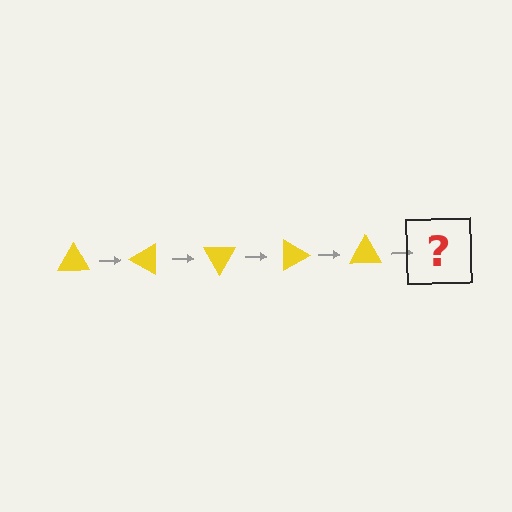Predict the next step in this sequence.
The next step is a yellow triangle rotated 150 degrees.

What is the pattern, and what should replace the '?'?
The pattern is that the triangle rotates 30 degrees each step. The '?' should be a yellow triangle rotated 150 degrees.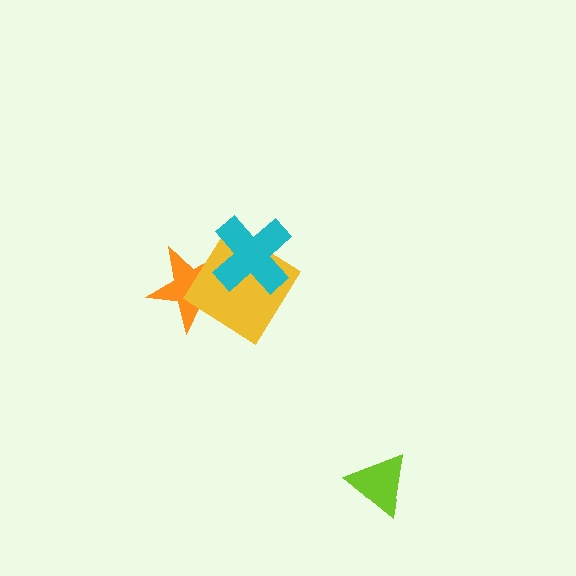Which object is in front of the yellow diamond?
The cyan cross is in front of the yellow diamond.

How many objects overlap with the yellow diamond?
2 objects overlap with the yellow diamond.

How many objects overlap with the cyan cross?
2 objects overlap with the cyan cross.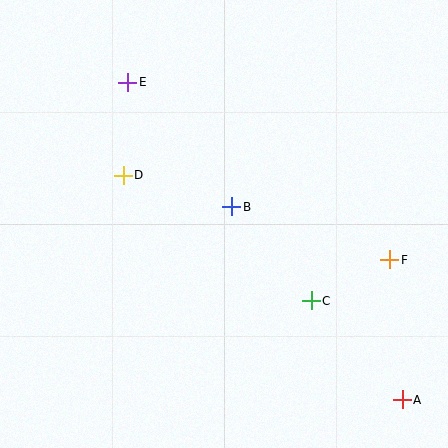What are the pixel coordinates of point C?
Point C is at (311, 301).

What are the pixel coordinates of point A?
Point A is at (402, 400).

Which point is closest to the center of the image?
Point B at (232, 207) is closest to the center.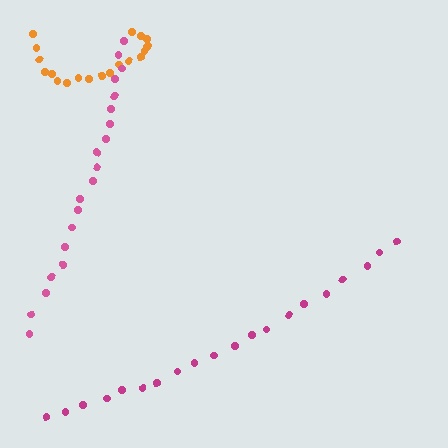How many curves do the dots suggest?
There are 3 distinct paths.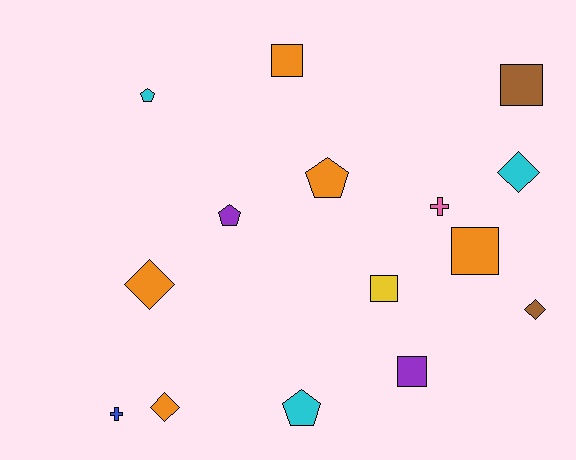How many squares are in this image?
There are 5 squares.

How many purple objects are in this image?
There are 2 purple objects.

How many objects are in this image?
There are 15 objects.